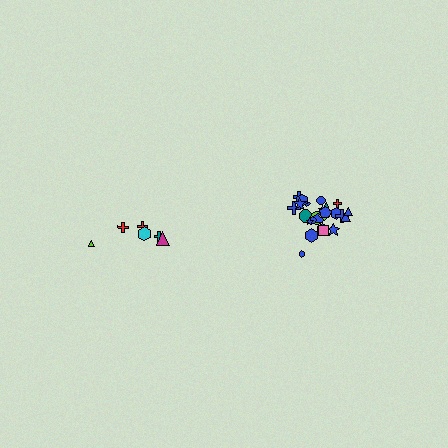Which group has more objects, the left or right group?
The right group.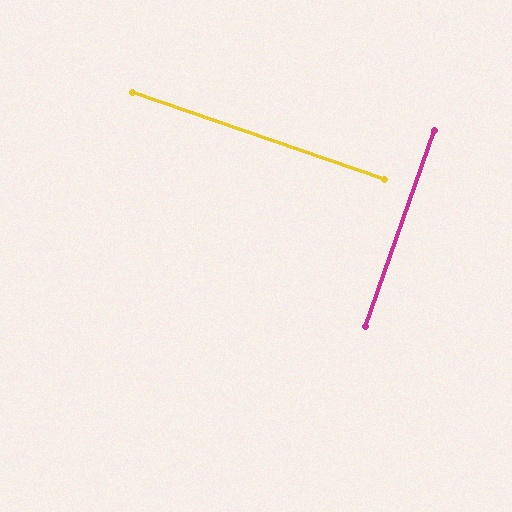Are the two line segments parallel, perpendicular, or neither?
Perpendicular — they meet at approximately 89°.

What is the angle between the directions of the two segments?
Approximately 89 degrees.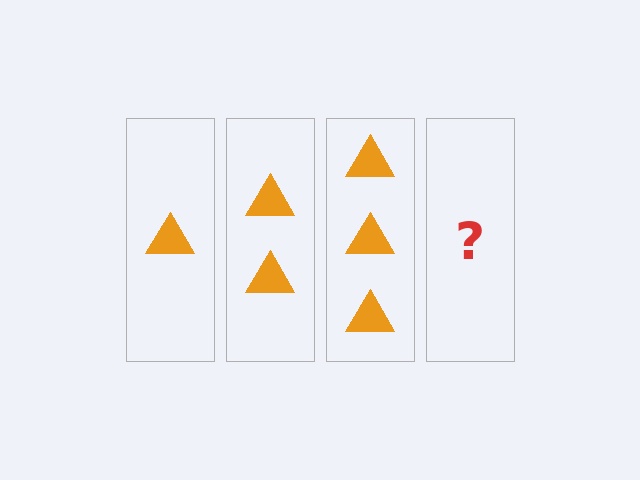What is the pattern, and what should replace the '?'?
The pattern is that each step adds one more triangle. The '?' should be 4 triangles.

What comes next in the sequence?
The next element should be 4 triangles.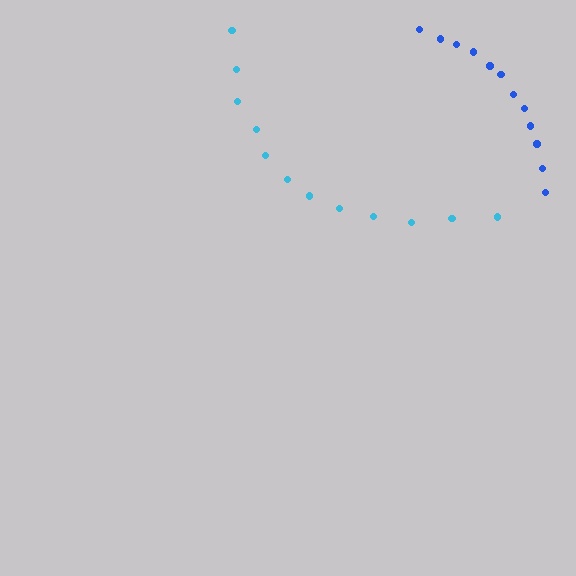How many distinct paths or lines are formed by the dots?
There are 2 distinct paths.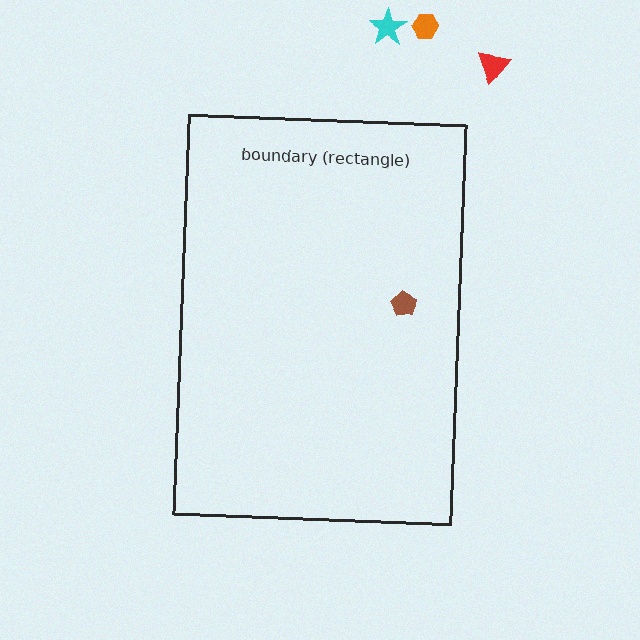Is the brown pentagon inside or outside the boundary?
Inside.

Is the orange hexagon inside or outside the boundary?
Outside.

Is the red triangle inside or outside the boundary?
Outside.